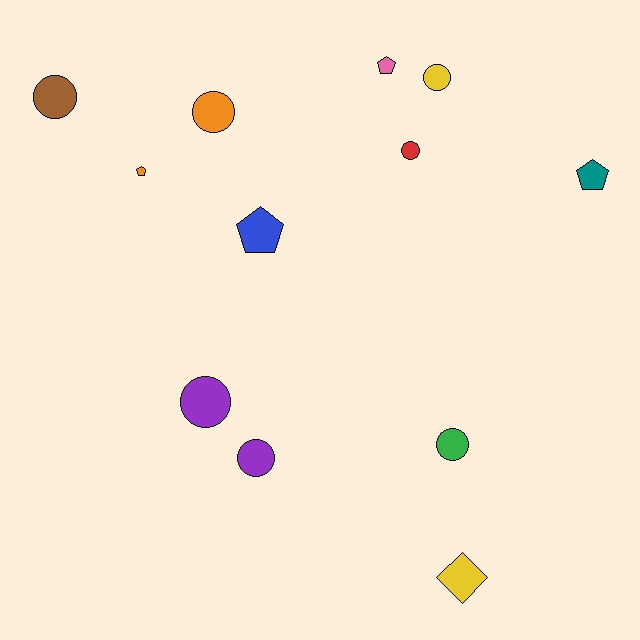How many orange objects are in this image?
There are 2 orange objects.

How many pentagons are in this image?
There are 4 pentagons.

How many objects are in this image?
There are 12 objects.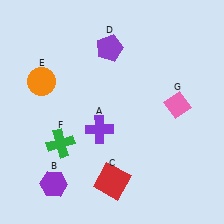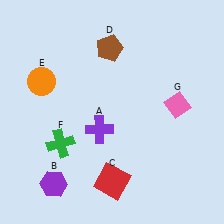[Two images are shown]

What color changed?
The pentagon (D) changed from purple in Image 1 to brown in Image 2.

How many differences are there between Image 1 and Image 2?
There is 1 difference between the two images.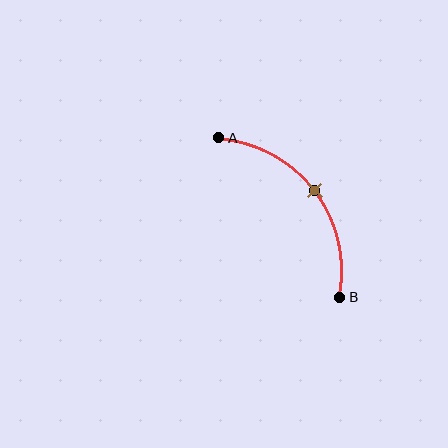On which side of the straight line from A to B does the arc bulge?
The arc bulges above and to the right of the straight line connecting A and B.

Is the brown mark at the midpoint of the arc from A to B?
Yes. The brown mark lies on the arc at equal arc-length from both A and B — it is the arc midpoint.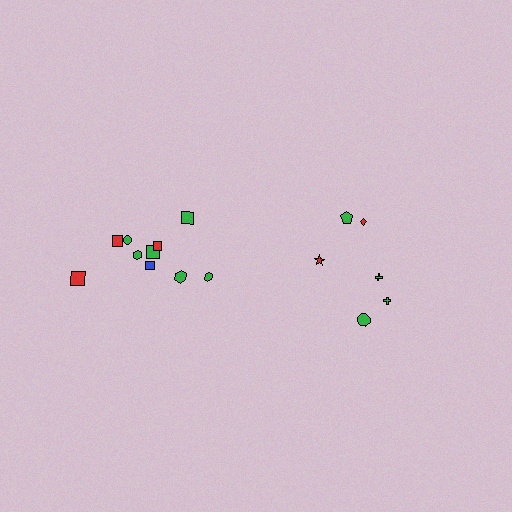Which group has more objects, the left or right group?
The left group.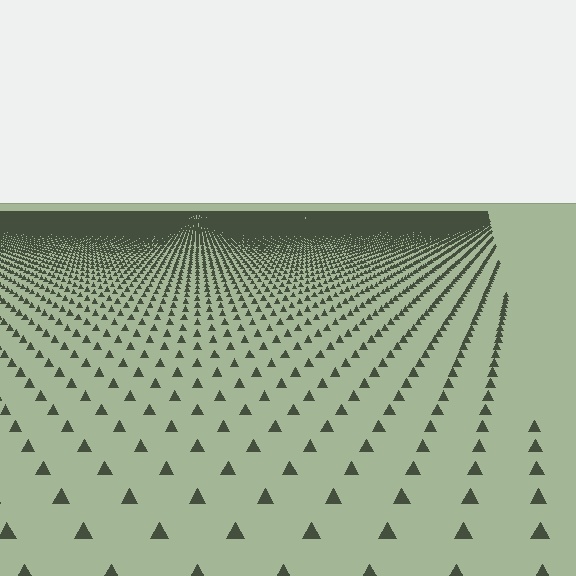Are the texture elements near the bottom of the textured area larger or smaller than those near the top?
Larger. Near the bottom, elements are closer to the viewer and appear at a bigger on-screen size.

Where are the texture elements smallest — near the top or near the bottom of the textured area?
Near the top.